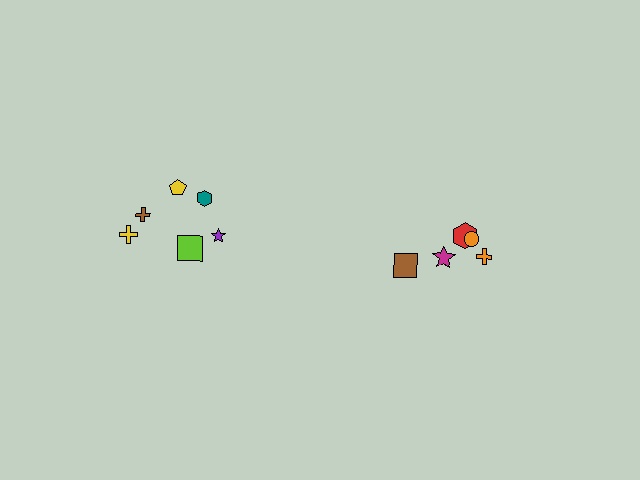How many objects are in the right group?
There are 5 objects.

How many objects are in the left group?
There are 7 objects.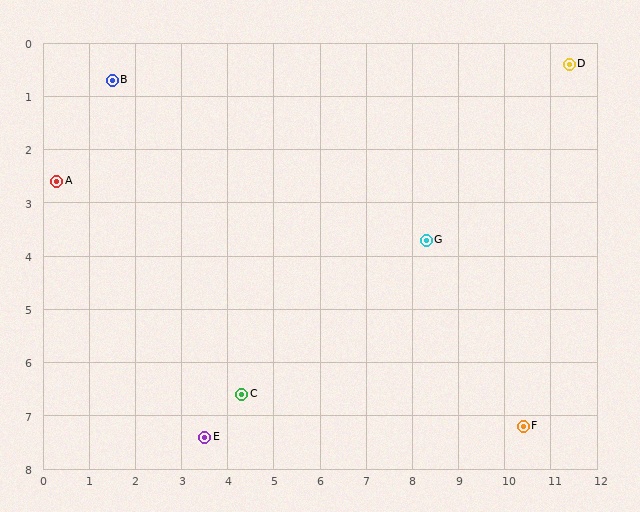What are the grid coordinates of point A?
Point A is at approximately (0.3, 2.6).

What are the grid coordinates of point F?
Point F is at approximately (10.4, 7.2).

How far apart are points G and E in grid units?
Points G and E are about 6.1 grid units apart.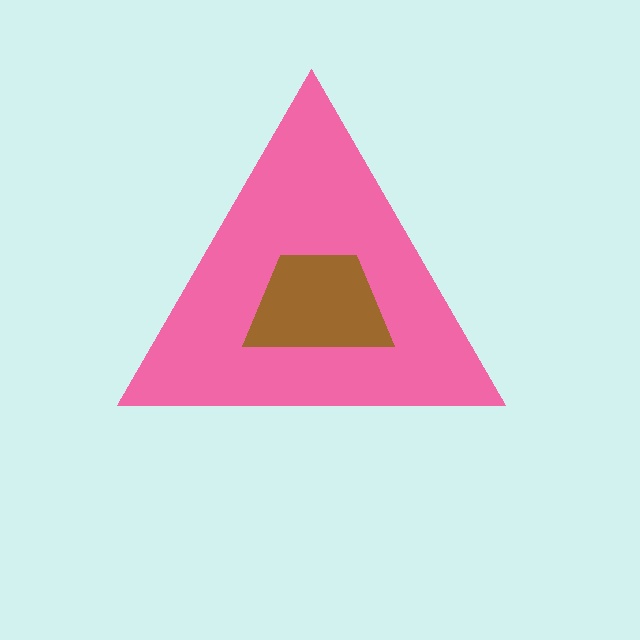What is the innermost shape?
The brown trapezoid.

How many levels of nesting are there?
2.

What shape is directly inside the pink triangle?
The brown trapezoid.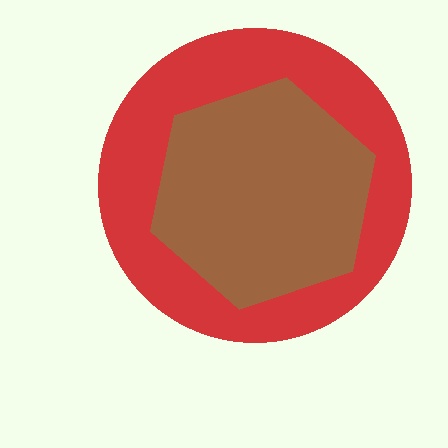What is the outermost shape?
The red circle.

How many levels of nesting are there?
2.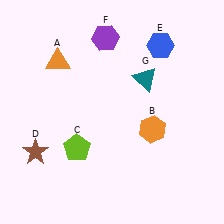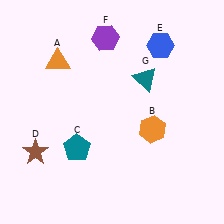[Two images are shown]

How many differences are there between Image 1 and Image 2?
There is 1 difference between the two images.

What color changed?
The pentagon (C) changed from lime in Image 1 to teal in Image 2.